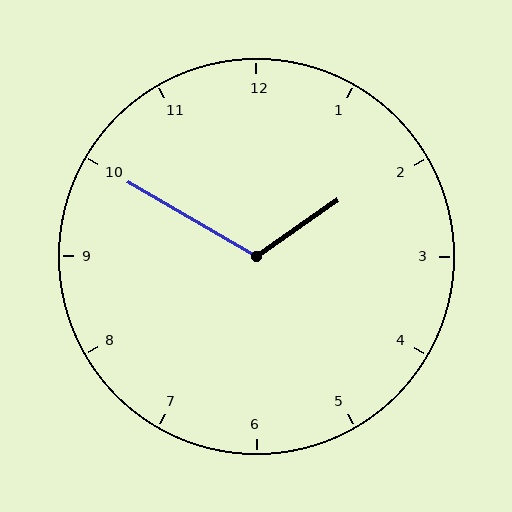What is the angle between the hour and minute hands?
Approximately 115 degrees.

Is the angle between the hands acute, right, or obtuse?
It is obtuse.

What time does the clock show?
1:50.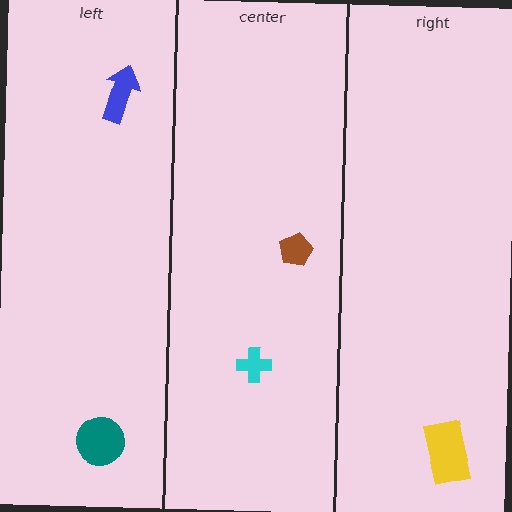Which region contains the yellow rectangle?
The right region.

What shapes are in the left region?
The blue arrow, the teal circle.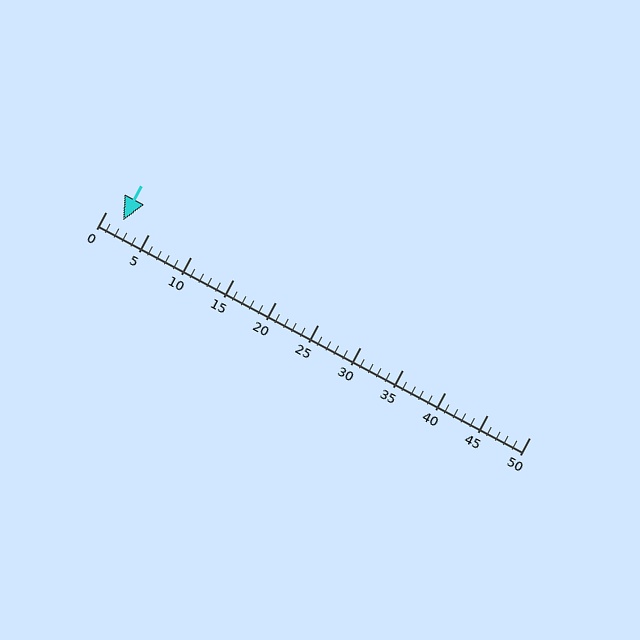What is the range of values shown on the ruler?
The ruler shows values from 0 to 50.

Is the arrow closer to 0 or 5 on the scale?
The arrow is closer to 0.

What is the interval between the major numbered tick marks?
The major tick marks are spaced 5 units apart.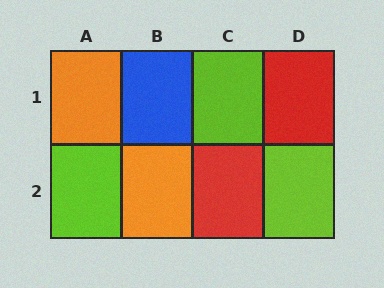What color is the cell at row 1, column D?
Red.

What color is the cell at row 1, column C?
Lime.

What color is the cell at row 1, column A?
Orange.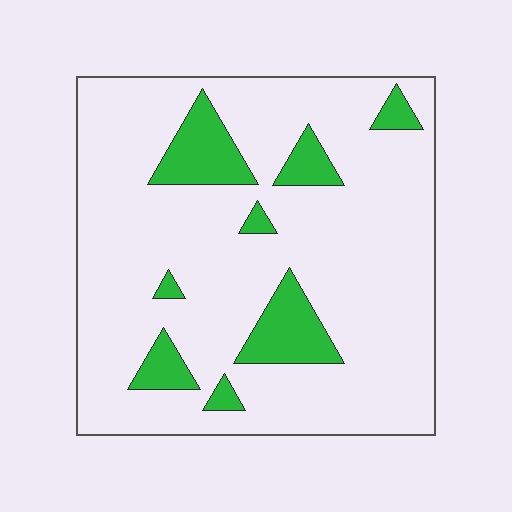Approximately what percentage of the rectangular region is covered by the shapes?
Approximately 15%.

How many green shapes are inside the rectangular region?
8.